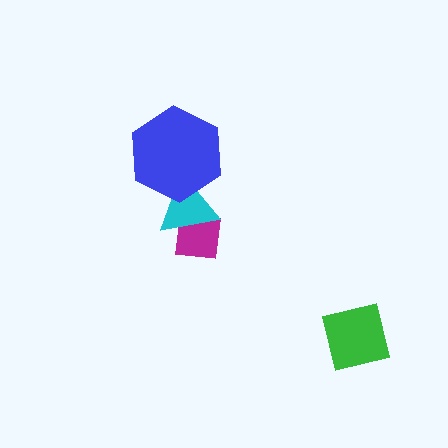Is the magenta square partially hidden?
Yes, it is partially covered by another shape.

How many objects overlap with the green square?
0 objects overlap with the green square.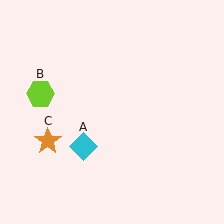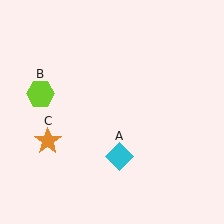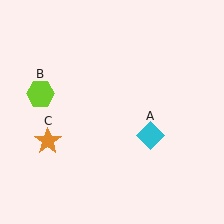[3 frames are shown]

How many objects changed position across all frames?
1 object changed position: cyan diamond (object A).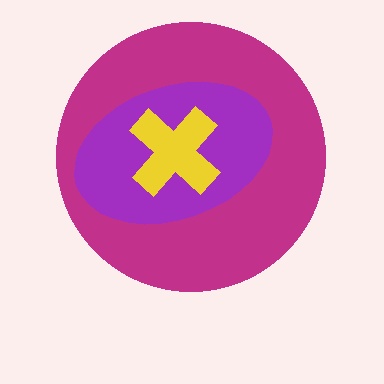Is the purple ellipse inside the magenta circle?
Yes.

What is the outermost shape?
The magenta circle.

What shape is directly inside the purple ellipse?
The yellow cross.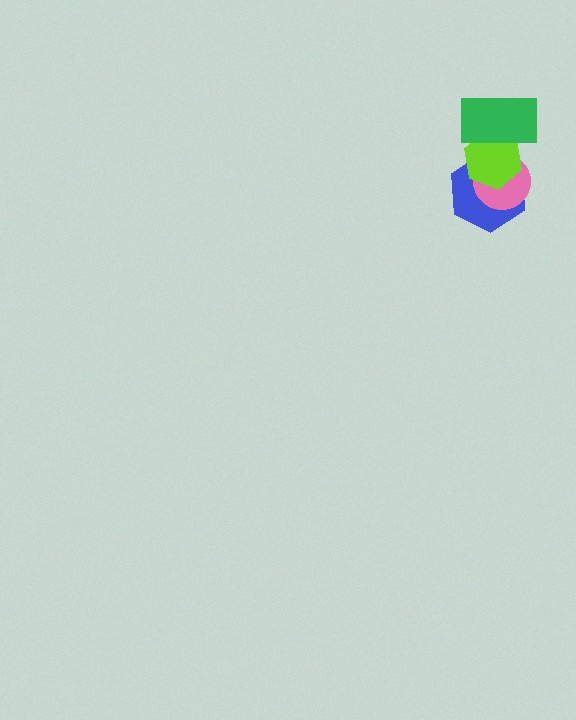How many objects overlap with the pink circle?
2 objects overlap with the pink circle.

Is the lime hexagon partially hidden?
Yes, it is partially covered by another shape.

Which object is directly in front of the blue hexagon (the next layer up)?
The pink circle is directly in front of the blue hexagon.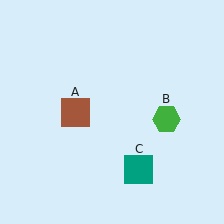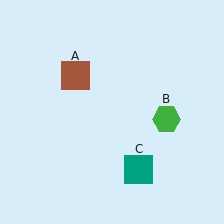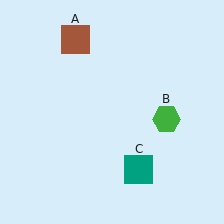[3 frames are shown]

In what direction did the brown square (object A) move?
The brown square (object A) moved up.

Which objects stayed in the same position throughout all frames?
Green hexagon (object B) and teal square (object C) remained stationary.